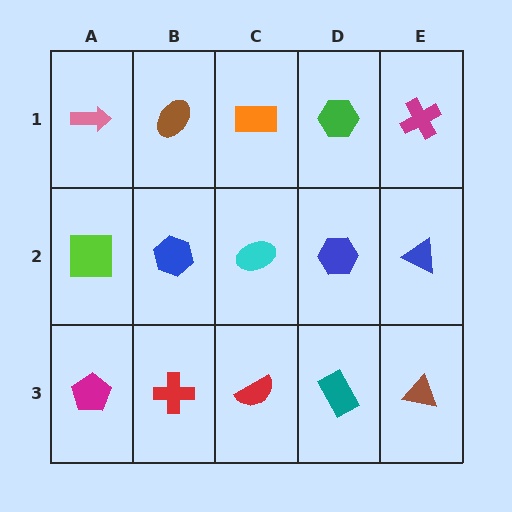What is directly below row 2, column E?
A brown triangle.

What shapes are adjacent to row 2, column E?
A magenta cross (row 1, column E), a brown triangle (row 3, column E), a blue hexagon (row 2, column D).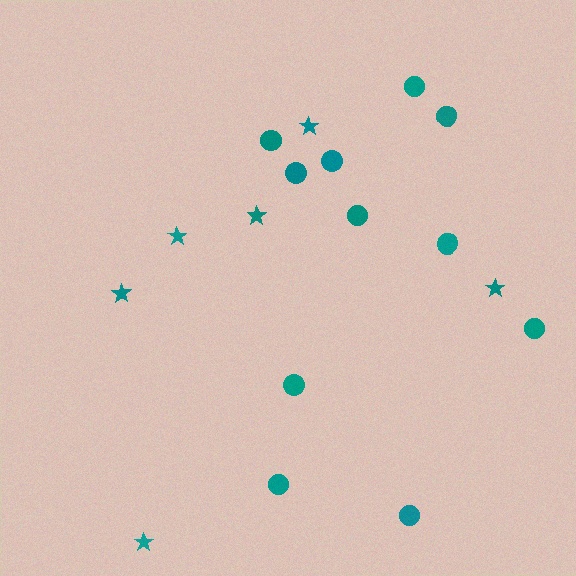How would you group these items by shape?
There are 2 groups: one group of stars (6) and one group of circles (11).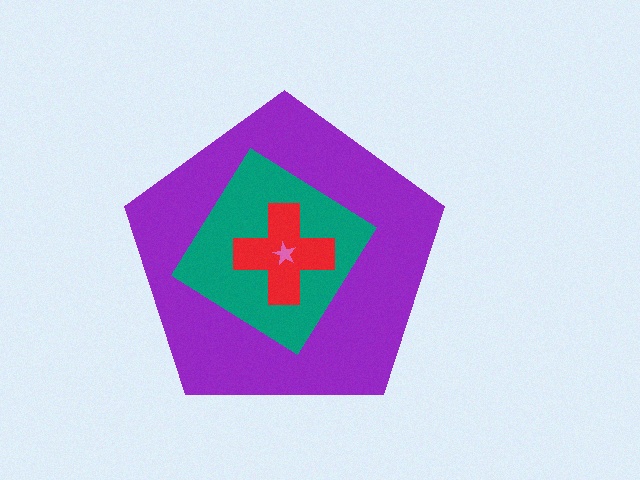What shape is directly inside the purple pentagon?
The teal diamond.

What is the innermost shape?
The pink star.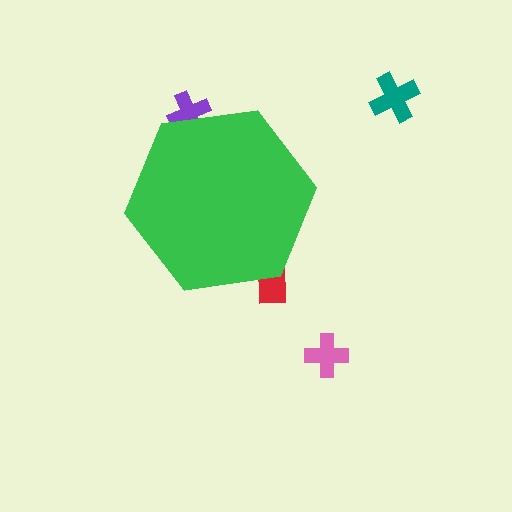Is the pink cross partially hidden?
No, the pink cross is fully visible.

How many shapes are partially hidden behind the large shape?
2 shapes are partially hidden.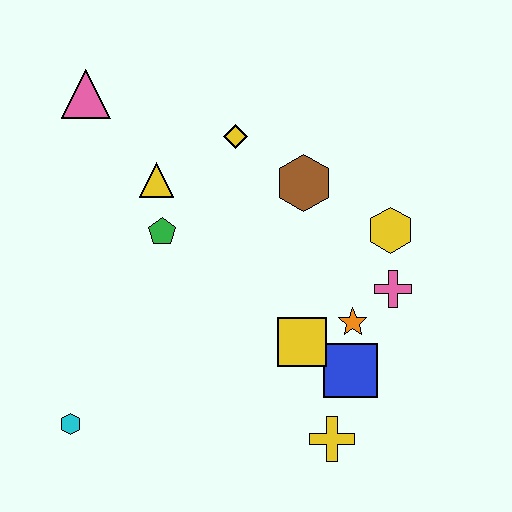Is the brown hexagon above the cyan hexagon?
Yes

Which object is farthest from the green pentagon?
The yellow cross is farthest from the green pentagon.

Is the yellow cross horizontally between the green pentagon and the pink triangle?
No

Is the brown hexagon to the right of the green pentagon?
Yes